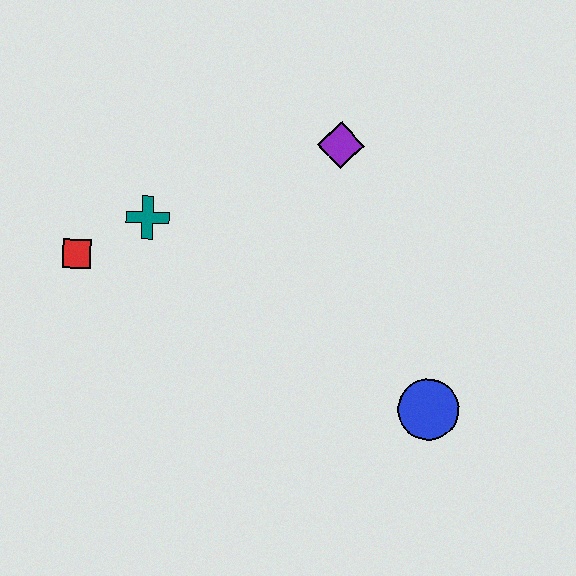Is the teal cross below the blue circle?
No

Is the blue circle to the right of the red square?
Yes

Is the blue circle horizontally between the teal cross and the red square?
No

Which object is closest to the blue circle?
The purple diamond is closest to the blue circle.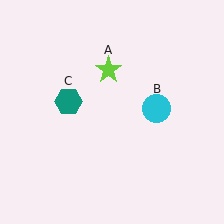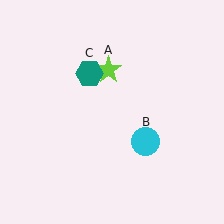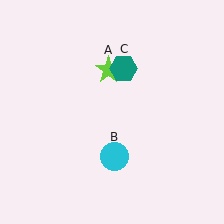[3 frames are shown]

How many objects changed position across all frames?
2 objects changed position: cyan circle (object B), teal hexagon (object C).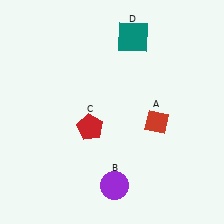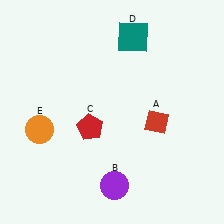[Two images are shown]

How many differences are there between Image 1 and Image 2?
There is 1 difference between the two images.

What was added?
An orange circle (E) was added in Image 2.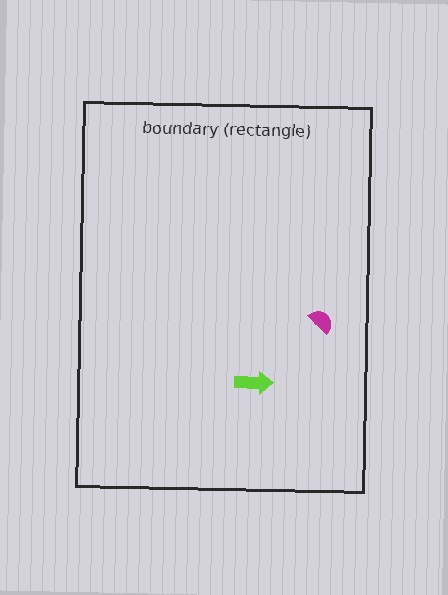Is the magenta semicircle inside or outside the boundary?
Inside.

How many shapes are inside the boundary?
2 inside, 0 outside.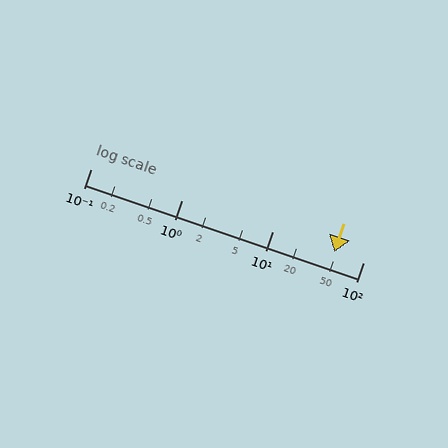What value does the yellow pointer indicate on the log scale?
The pointer indicates approximately 48.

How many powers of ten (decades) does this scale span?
The scale spans 3 decades, from 0.1 to 100.